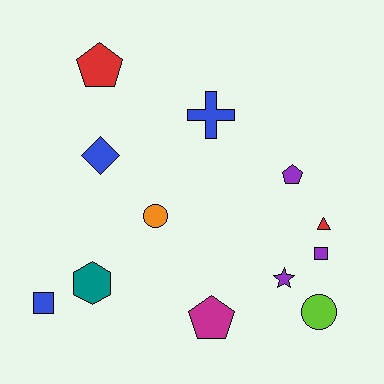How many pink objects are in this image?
There are no pink objects.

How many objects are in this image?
There are 12 objects.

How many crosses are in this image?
There is 1 cross.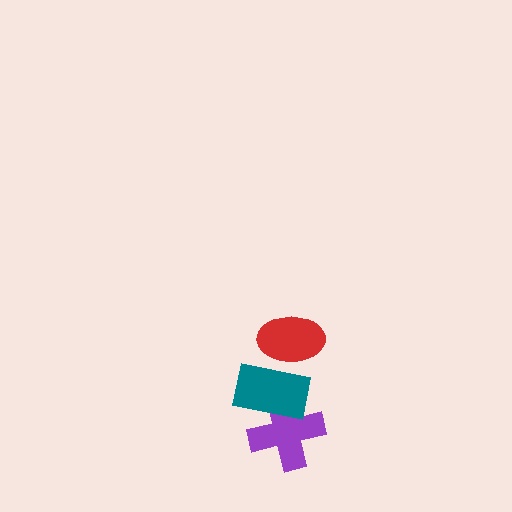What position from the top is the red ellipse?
The red ellipse is 1st from the top.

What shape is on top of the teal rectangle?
The red ellipse is on top of the teal rectangle.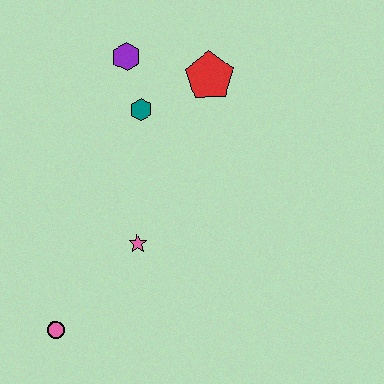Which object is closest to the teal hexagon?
The purple hexagon is closest to the teal hexagon.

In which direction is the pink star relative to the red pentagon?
The pink star is below the red pentagon.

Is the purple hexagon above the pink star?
Yes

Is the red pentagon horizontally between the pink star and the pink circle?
No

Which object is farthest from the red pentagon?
The pink circle is farthest from the red pentagon.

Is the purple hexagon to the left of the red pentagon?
Yes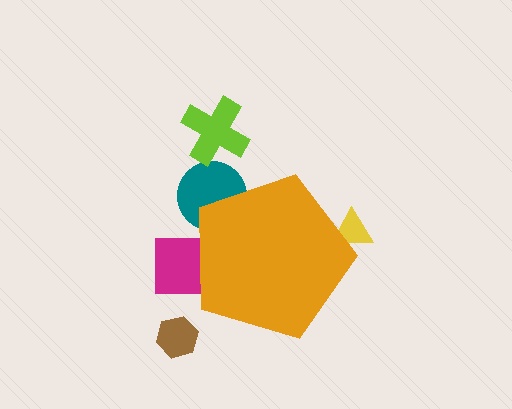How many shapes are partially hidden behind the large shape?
3 shapes are partially hidden.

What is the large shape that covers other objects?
An orange pentagon.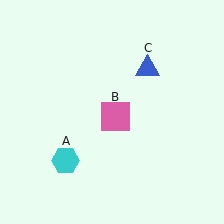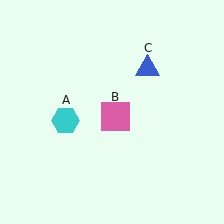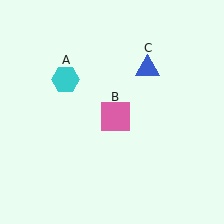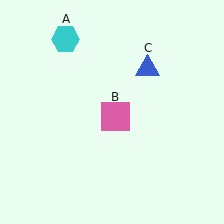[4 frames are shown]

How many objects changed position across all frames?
1 object changed position: cyan hexagon (object A).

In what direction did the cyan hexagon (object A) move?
The cyan hexagon (object A) moved up.